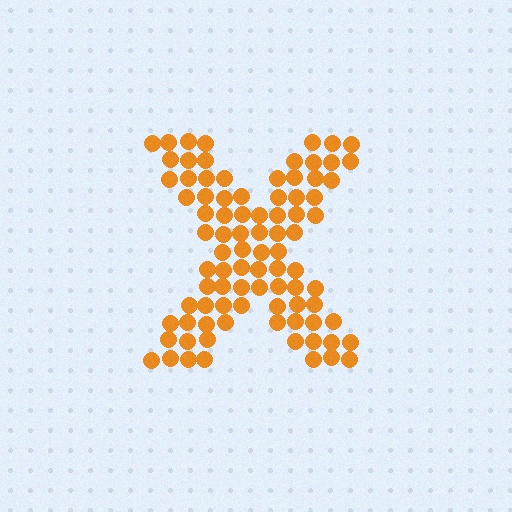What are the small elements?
The small elements are circles.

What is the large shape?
The large shape is the letter X.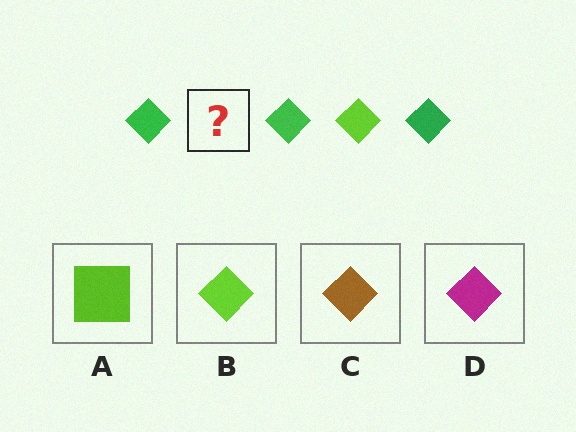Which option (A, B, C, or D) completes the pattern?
B.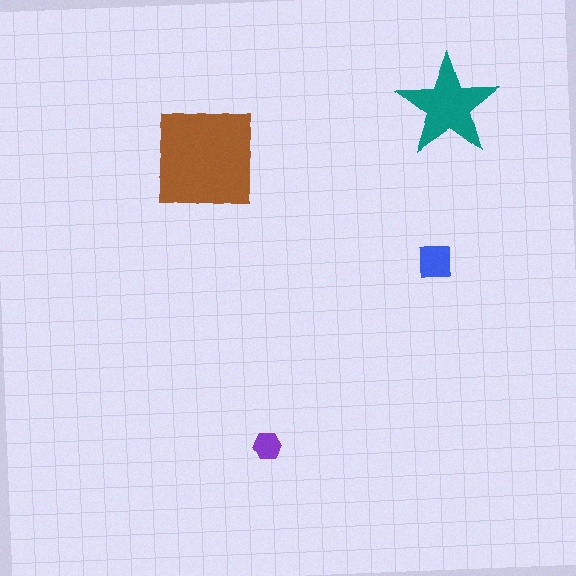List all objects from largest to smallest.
The brown square, the teal star, the blue square, the purple hexagon.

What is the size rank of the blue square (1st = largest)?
3rd.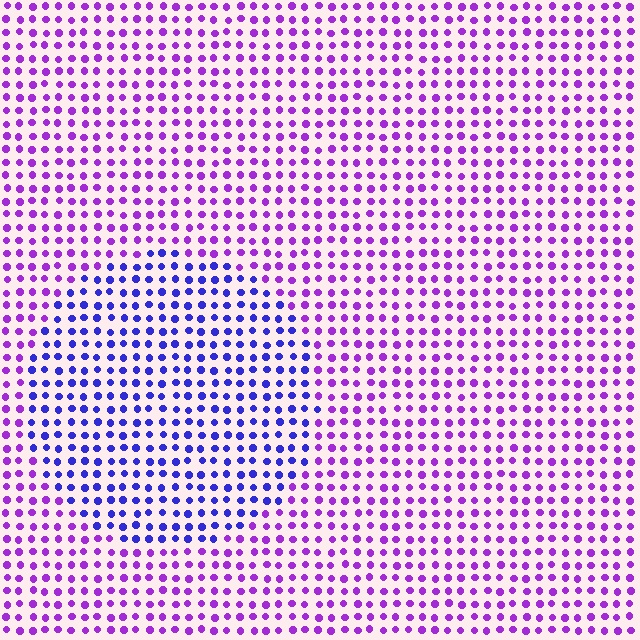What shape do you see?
I see a circle.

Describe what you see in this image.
The image is filled with small purple elements in a uniform arrangement. A circle-shaped region is visible where the elements are tinted to a slightly different hue, forming a subtle color boundary.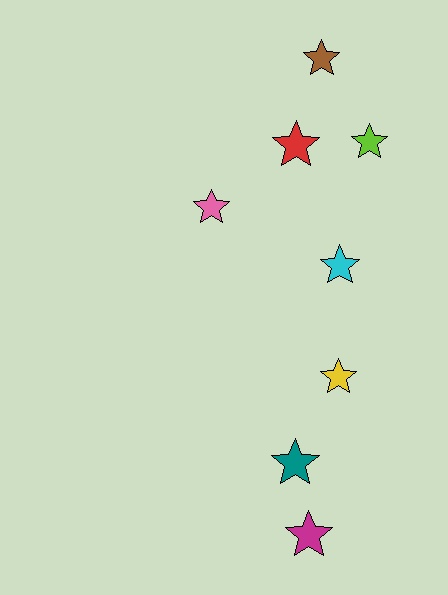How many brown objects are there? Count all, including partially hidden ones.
There is 1 brown object.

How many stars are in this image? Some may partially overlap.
There are 8 stars.